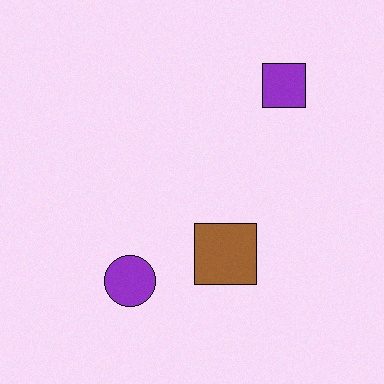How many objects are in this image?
There are 3 objects.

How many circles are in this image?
There is 1 circle.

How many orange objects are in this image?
There are no orange objects.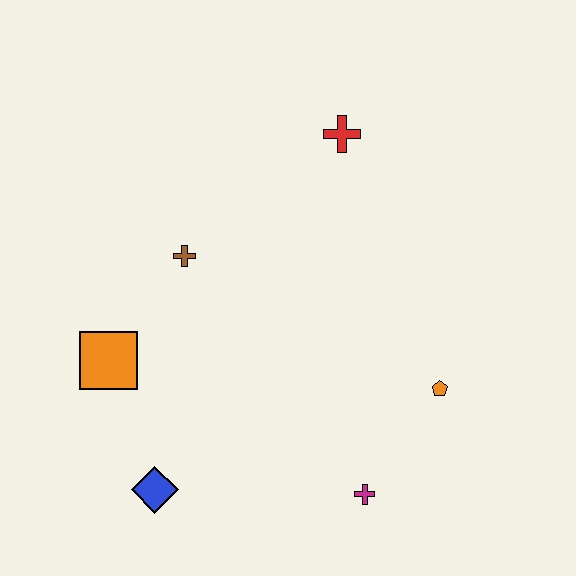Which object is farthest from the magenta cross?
The red cross is farthest from the magenta cross.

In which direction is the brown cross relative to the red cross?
The brown cross is to the left of the red cross.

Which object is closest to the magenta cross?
The orange pentagon is closest to the magenta cross.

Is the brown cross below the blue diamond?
No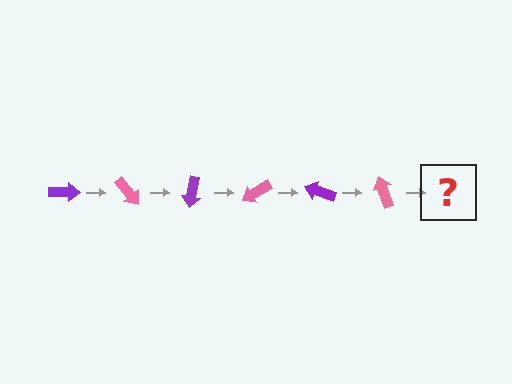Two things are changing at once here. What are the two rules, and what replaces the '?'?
The two rules are that it rotates 50 degrees each step and the color cycles through purple and pink. The '?' should be a purple arrow, rotated 300 degrees from the start.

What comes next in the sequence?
The next element should be a purple arrow, rotated 300 degrees from the start.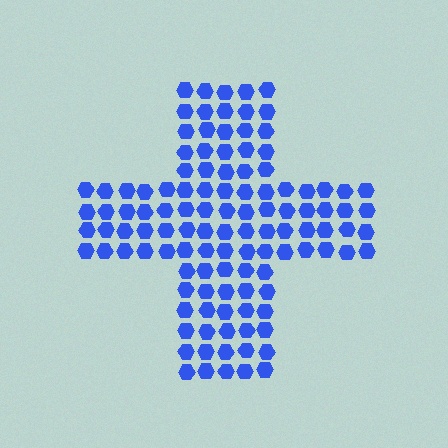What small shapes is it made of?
It is made of small hexagons.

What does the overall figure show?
The overall figure shows a cross.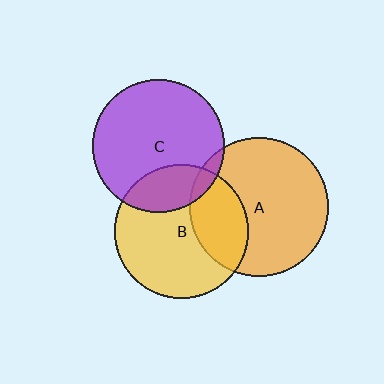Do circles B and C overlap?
Yes.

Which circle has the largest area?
Circle A (orange).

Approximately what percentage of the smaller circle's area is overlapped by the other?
Approximately 25%.